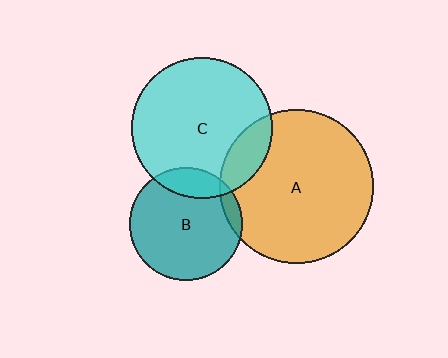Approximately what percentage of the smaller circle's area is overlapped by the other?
Approximately 15%.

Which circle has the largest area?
Circle A (orange).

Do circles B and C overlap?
Yes.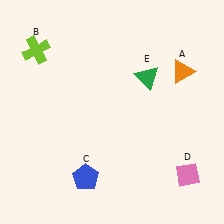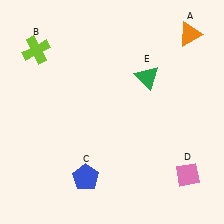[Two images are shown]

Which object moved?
The orange triangle (A) moved up.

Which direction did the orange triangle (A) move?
The orange triangle (A) moved up.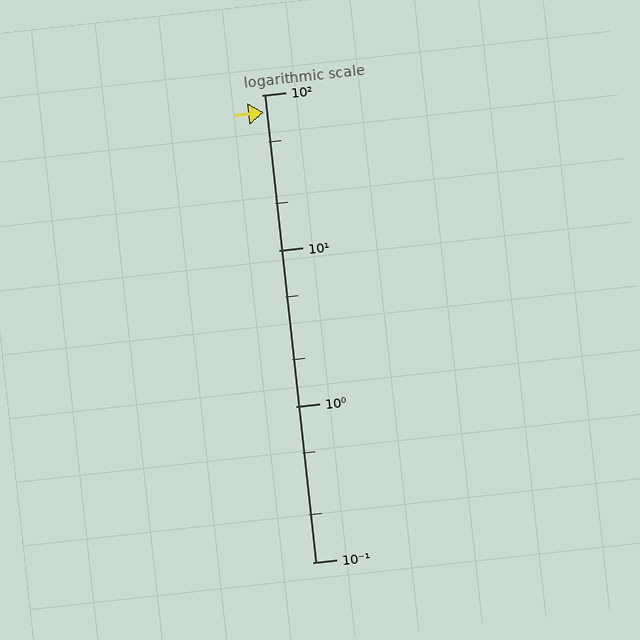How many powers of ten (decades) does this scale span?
The scale spans 3 decades, from 0.1 to 100.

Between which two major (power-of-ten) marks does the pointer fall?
The pointer is between 10 and 100.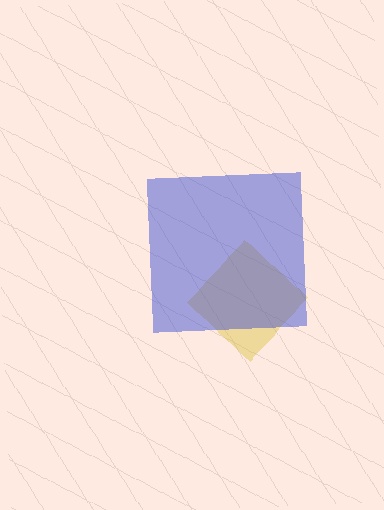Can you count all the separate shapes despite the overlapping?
Yes, there are 2 separate shapes.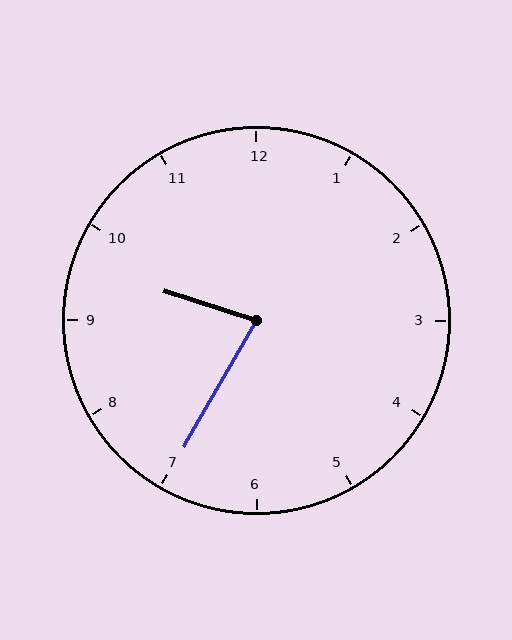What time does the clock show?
9:35.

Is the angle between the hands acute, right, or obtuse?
It is acute.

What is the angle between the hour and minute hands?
Approximately 78 degrees.